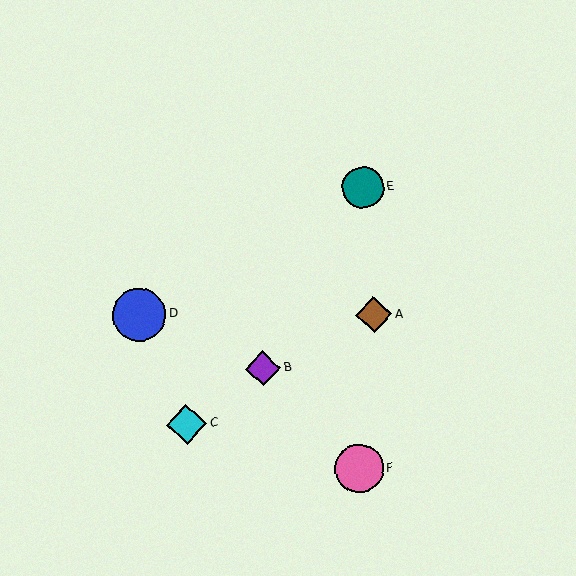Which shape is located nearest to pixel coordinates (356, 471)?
The pink circle (labeled F) at (359, 469) is nearest to that location.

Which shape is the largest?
The blue circle (labeled D) is the largest.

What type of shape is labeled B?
Shape B is a purple diamond.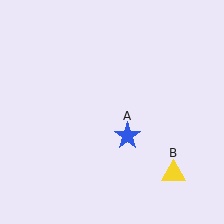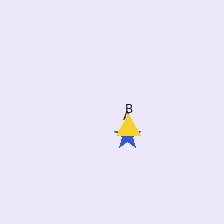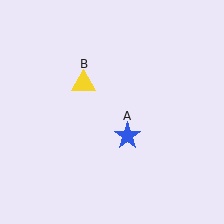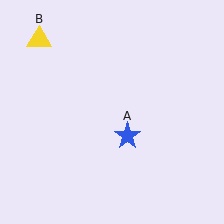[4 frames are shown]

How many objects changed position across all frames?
1 object changed position: yellow triangle (object B).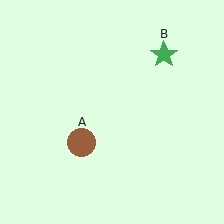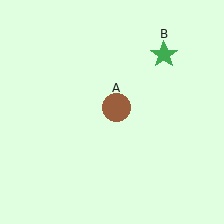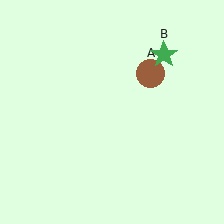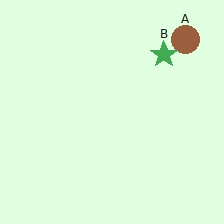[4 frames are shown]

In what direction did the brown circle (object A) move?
The brown circle (object A) moved up and to the right.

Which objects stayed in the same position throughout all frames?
Green star (object B) remained stationary.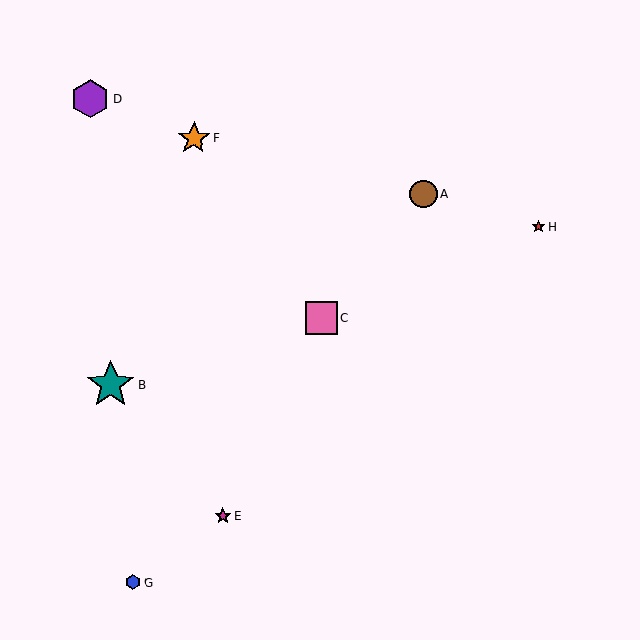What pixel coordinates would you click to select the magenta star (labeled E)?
Click at (223, 516) to select the magenta star E.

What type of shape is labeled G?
Shape G is a blue hexagon.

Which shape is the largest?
The teal star (labeled B) is the largest.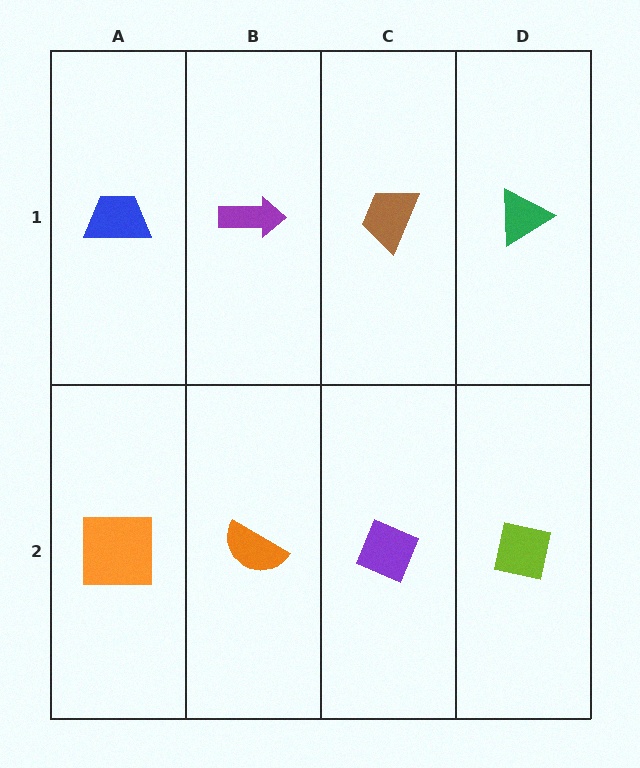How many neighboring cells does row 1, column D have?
2.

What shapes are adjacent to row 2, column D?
A green triangle (row 1, column D), a purple diamond (row 2, column C).